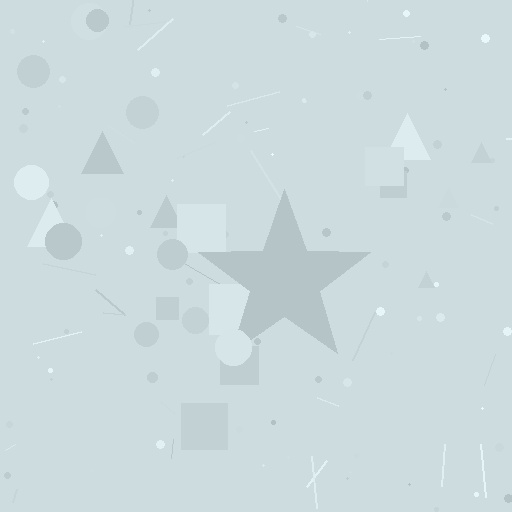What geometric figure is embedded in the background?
A star is embedded in the background.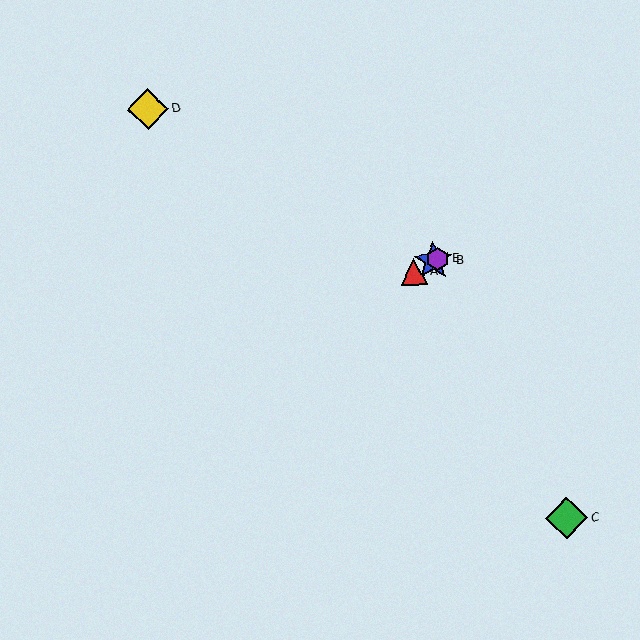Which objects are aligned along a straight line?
Objects A, B, E are aligned along a straight line.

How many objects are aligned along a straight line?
3 objects (A, B, E) are aligned along a straight line.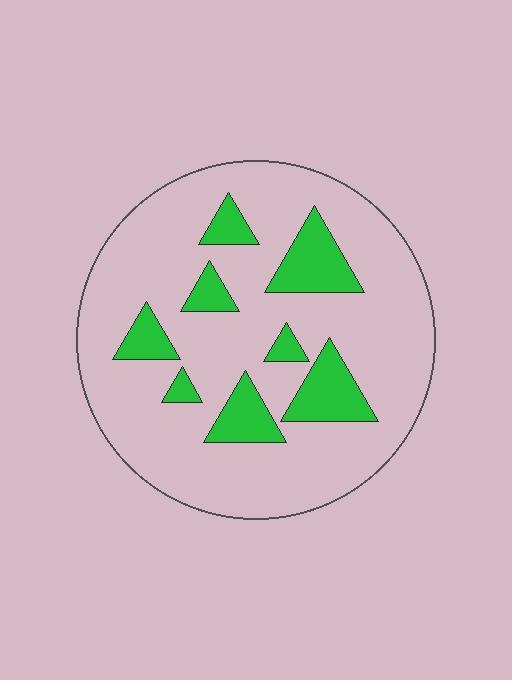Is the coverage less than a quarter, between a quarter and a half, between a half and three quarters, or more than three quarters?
Less than a quarter.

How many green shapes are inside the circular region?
8.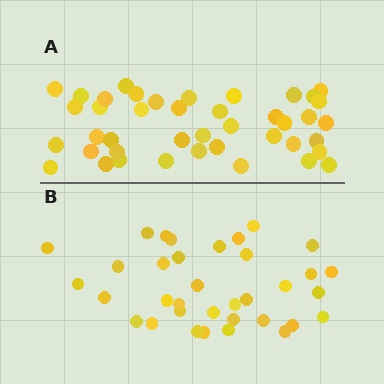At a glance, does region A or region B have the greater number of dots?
Region A (the top region) has more dots.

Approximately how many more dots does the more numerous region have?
Region A has roughly 8 or so more dots than region B.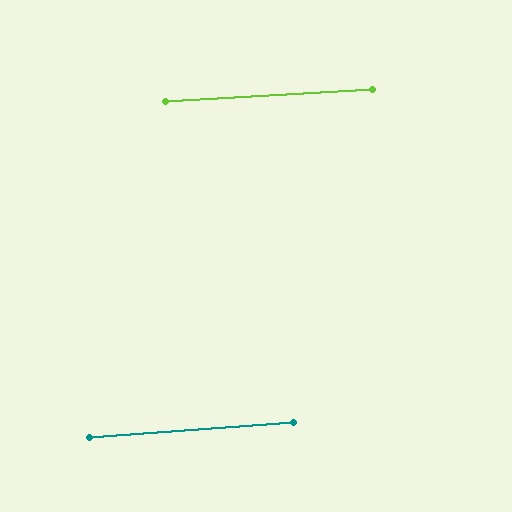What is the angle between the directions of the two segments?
Approximately 1 degree.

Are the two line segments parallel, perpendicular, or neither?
Parallel — their directions differ by only 0.7°.